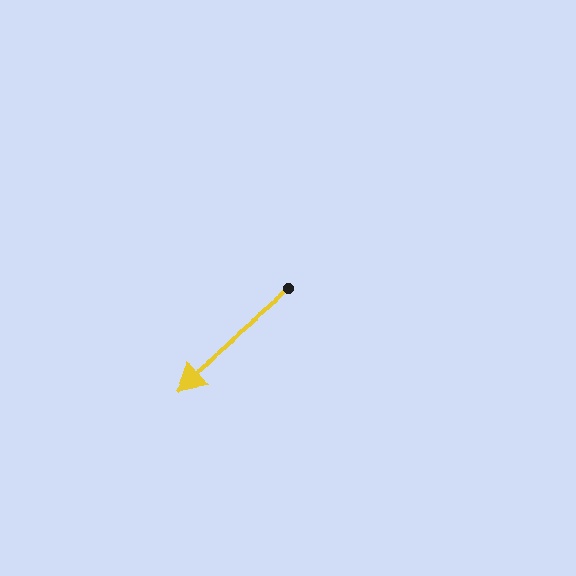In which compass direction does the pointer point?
Southwest.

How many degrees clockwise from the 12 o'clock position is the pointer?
Approximately 230 degrees.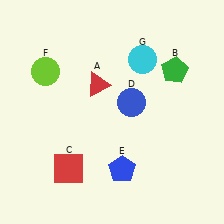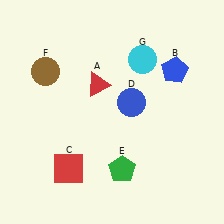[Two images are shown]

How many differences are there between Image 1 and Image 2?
There are 3 differences between the two images.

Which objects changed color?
B changed from green to blue. E changed from blue to green. F changed from lime to brown.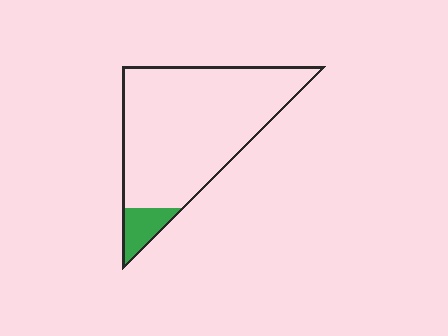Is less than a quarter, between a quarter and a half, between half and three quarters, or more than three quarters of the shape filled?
Less than a quarter.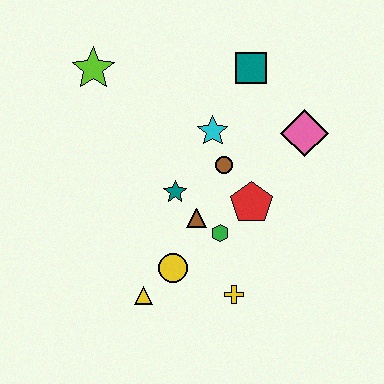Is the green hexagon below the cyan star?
Yes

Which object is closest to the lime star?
The cyan star is closest to the lime star.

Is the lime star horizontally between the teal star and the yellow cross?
No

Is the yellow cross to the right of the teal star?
Yes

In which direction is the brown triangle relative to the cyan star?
The brown triangle is below the cyan star.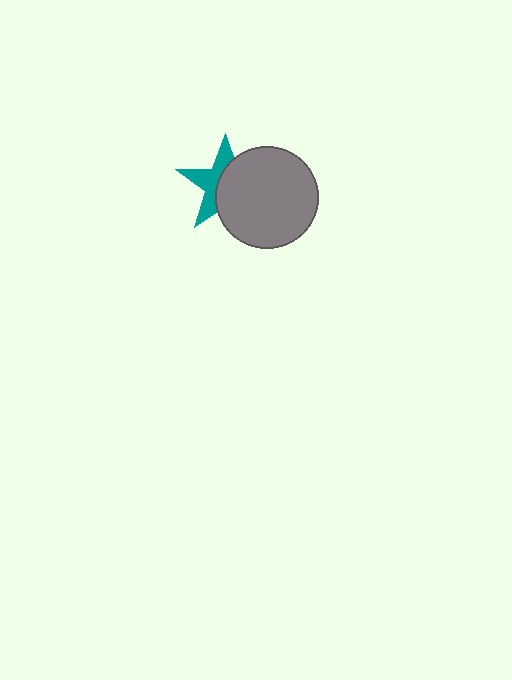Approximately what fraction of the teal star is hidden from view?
Roughly 55% of the teal star is hidden behind the gray circle.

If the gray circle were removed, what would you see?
You would see the complete teal star.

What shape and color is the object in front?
The object in front is a gray circle.